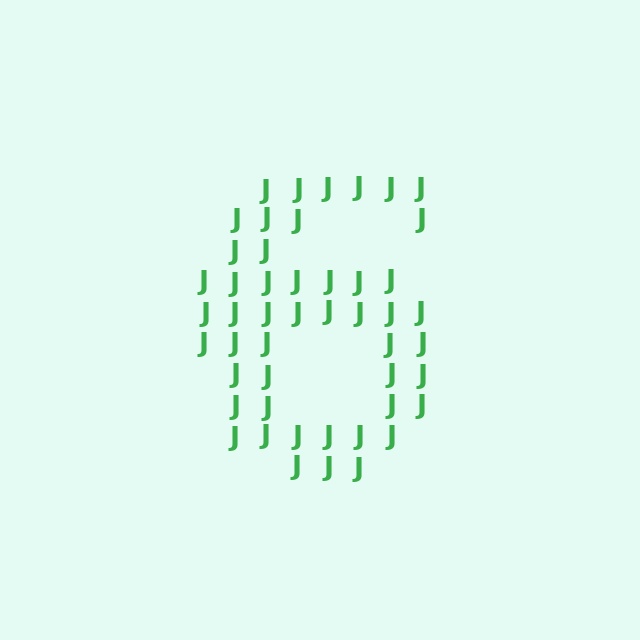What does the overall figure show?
The overall figure shows the digit 6.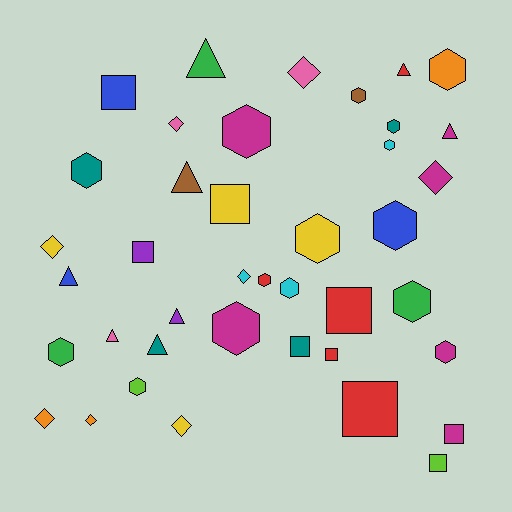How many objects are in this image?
There are 40 objects.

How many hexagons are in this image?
There are 15 hexagons.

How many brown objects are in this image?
There are 2 brown objects.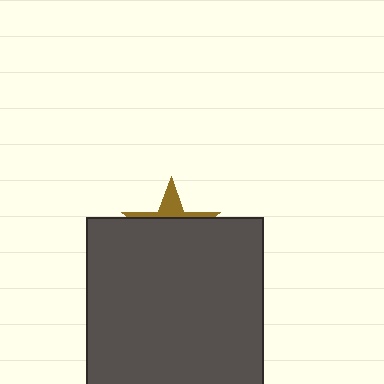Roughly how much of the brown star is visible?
A small part of it is visible (roughly 31%).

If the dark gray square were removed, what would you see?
You would see the complete brown star.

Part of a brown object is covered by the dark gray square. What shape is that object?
It is a star.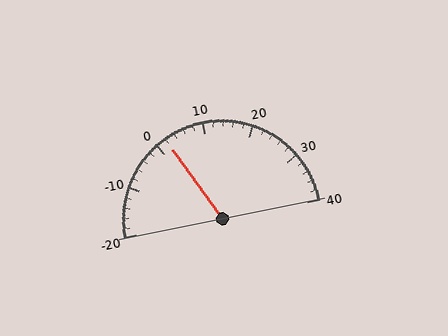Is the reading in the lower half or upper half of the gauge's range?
The reading is in the lower half of the range (-20 to 40).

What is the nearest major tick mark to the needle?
The nearest major tick mark is 0.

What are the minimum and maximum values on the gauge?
The gauge ranges from -20 to 40.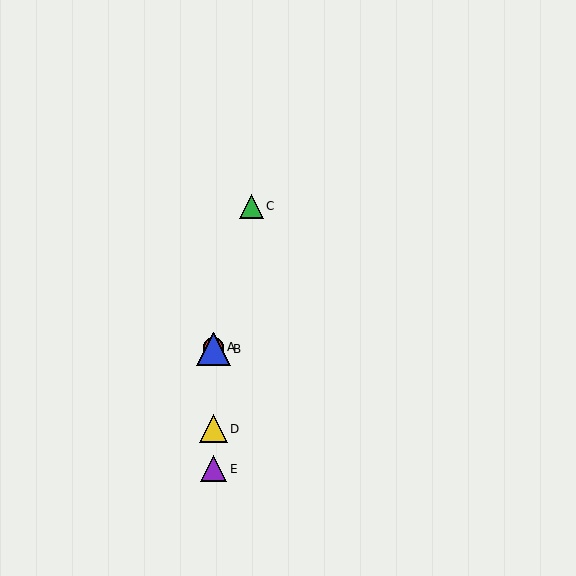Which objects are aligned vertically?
Objects A, B, D, E are aligned vertically.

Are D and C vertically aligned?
No, D is at x≈213 and C is at x≈252.